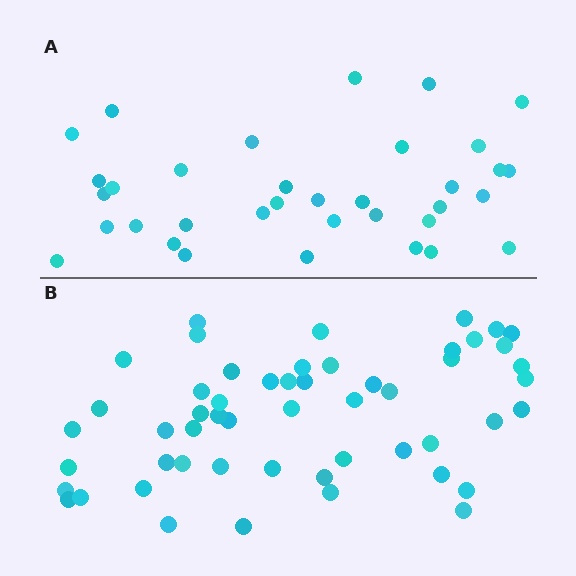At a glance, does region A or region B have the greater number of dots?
Region B (the bottom region) has more dots.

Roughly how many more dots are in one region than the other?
Region B has approximately 20 more dots than region A.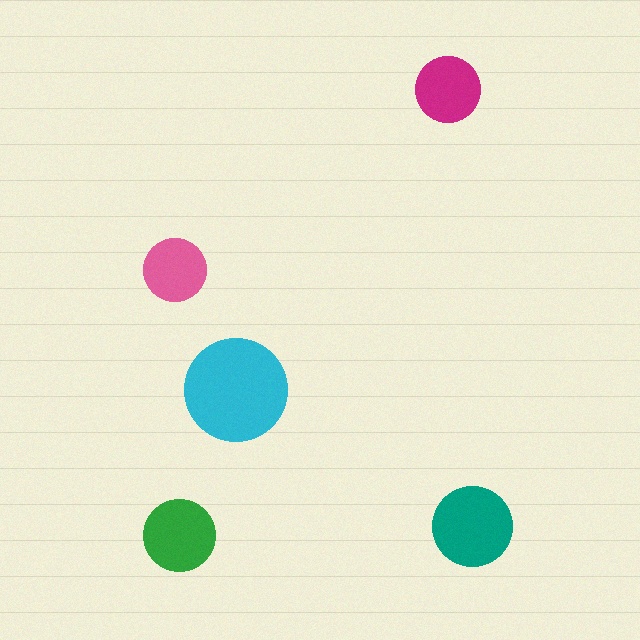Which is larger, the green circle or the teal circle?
The teal one.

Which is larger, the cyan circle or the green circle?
The cyan one.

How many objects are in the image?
There are 5 objects in the image.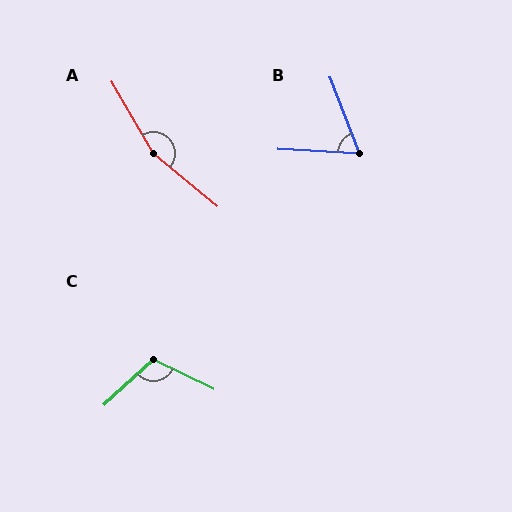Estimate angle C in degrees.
Approximately 111 degrees.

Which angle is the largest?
A, at approximately 160 degrees.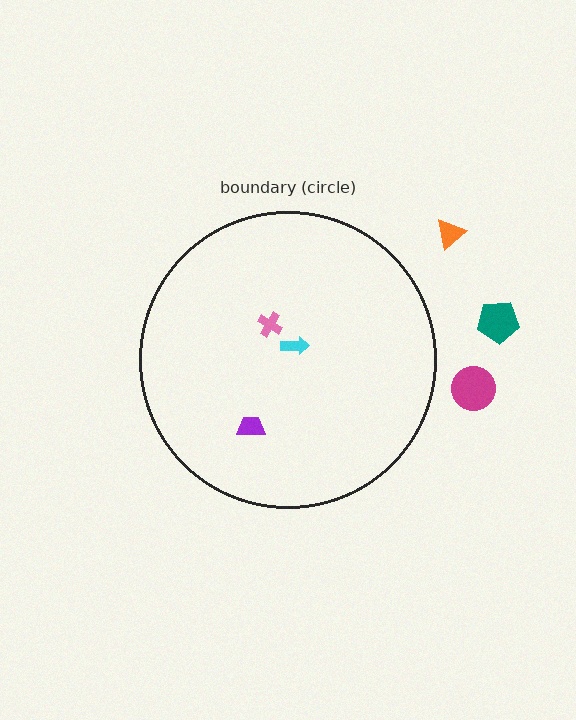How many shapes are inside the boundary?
3 inside, 3 outside.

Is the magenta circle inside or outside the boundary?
Outside.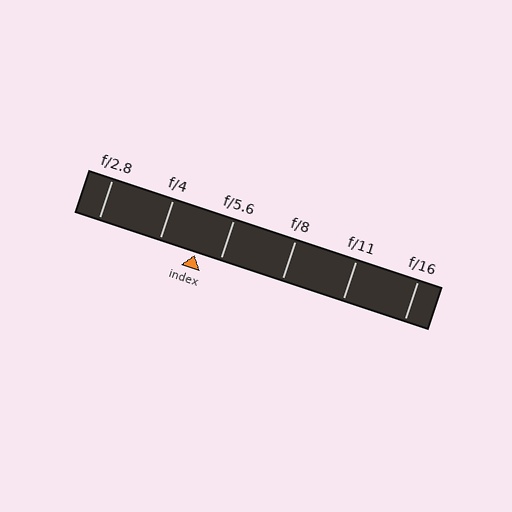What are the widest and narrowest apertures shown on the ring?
The widest aperture shown is f/2.8 and the narrowest is f/16.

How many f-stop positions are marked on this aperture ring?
There are 6 f-stop positions marked.